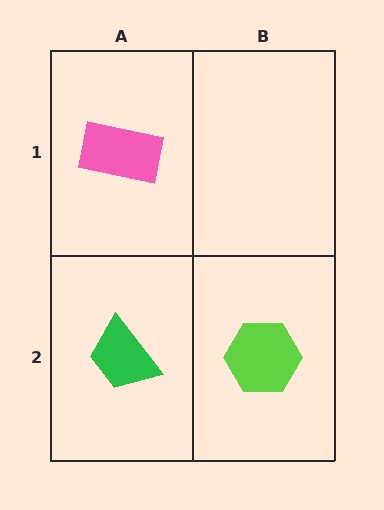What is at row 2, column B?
A lime hexagon.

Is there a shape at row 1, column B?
No, that cell is empty.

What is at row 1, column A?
A pink rectangle.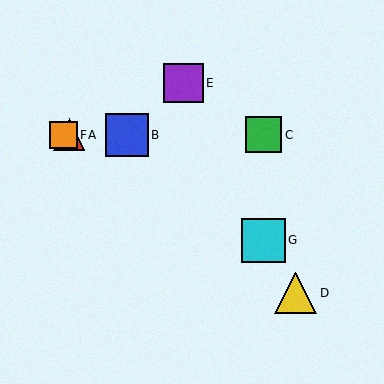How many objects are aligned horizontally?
4 objects (A, B, C, F) are aligned horizontally.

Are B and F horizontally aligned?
Yes, both are at y≈135.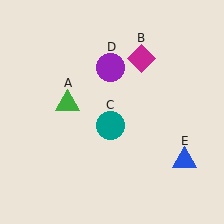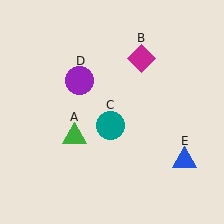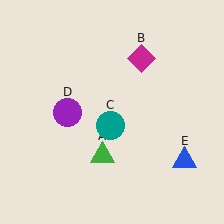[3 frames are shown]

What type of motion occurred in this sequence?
The green triangle (object A), purple circle (object D) rotated counterclockwise around the center of the scene.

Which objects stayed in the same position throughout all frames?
Magenta diamond (object B) and teal circle (object C) and blue triangle (object E) remained stationary.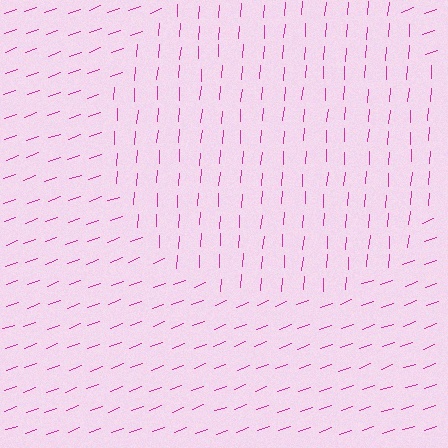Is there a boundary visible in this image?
Yes, there is a texture boundary formed by a change in line orientation.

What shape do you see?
I see a circle.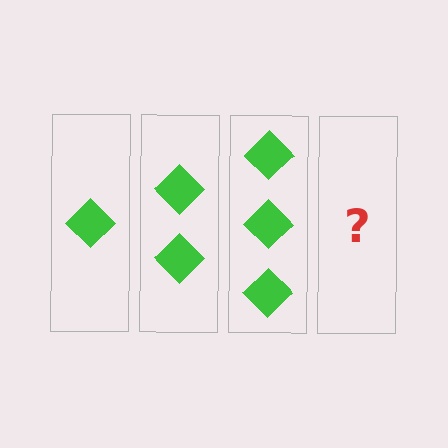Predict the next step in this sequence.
The next step is 4 diamonds.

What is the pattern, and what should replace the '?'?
The pattern is that each step adds one more diamond. The '?' should be 4 diamonds.